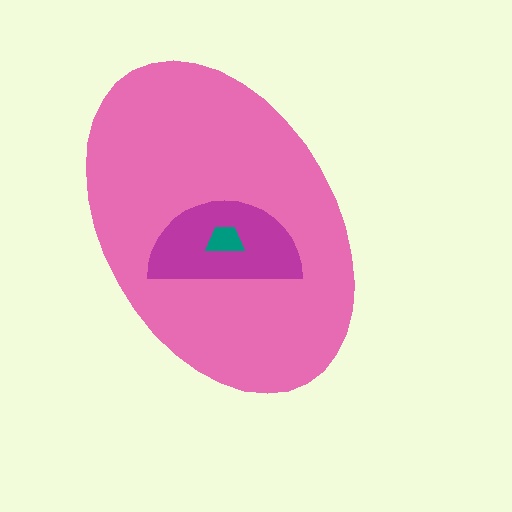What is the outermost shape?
The pink ellipse.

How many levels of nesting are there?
3.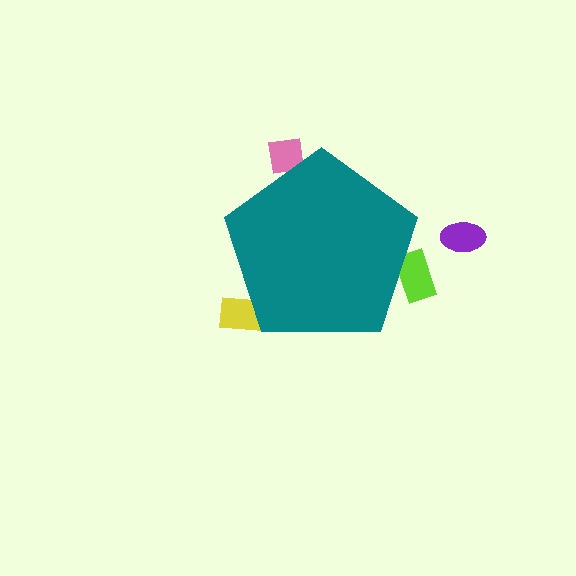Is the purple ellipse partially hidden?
No, the purple ellipse is fully visible.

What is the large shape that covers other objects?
A teal pentagon.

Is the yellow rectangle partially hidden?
Yes, the yellow rectangle is partially hidden behind the teal pentagon.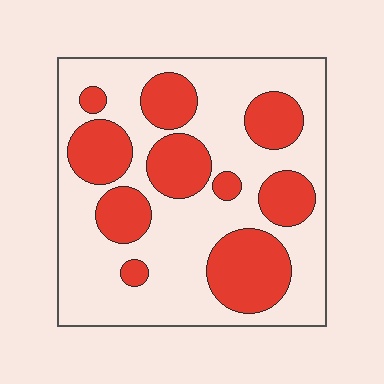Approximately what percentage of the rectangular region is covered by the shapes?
Approximately 35%.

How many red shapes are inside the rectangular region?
10.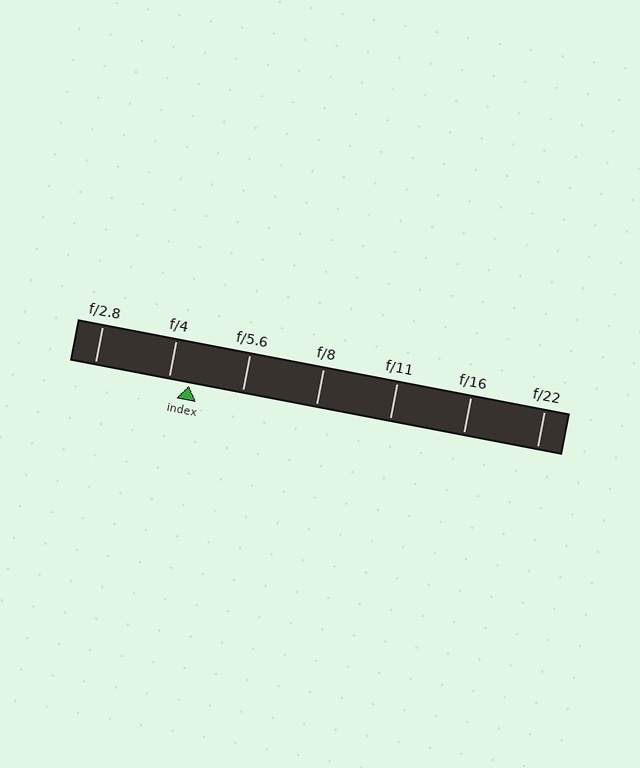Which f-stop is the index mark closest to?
The index mark is closest to f/4.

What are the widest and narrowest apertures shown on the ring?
The widest aperture shown is f/2.8 and the narrowest is f/22.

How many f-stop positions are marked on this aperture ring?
There are 7 f-stop positions marked.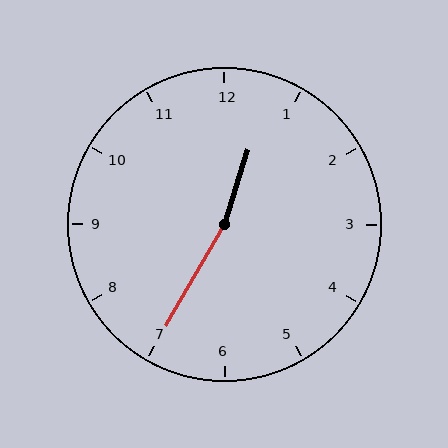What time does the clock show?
12:35.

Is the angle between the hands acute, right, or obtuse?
It is obtuse.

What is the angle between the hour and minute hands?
Approximately 168 degrees.